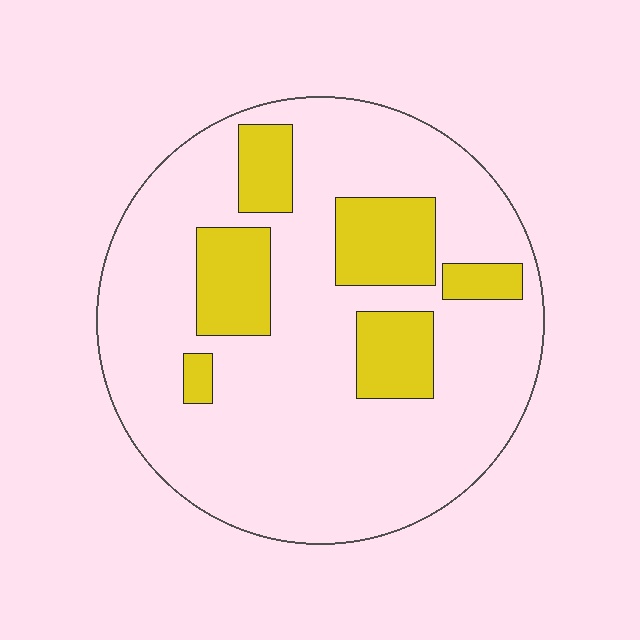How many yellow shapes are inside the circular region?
6.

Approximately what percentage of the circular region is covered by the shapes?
Approximately 20%.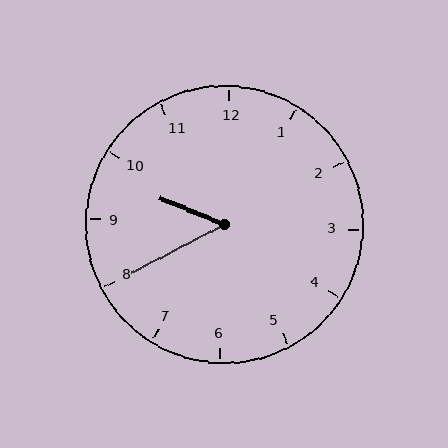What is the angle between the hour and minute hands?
Approximately 50 degrees.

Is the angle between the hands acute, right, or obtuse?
It is acute.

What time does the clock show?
9:40.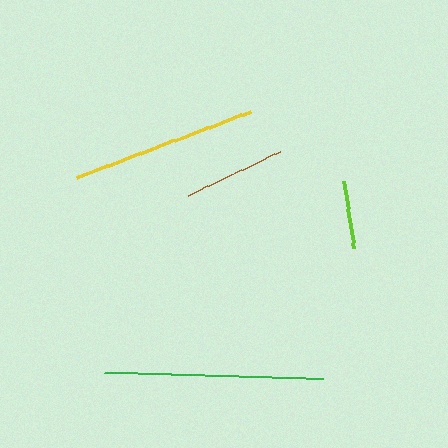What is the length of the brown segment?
The brown segment is approximately 102 pixels long.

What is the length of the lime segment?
The lime segment is approximately 68 pixels long.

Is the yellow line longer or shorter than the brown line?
The yellow line is longer than the brown line.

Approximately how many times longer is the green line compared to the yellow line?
The green line is approximately 1.2 times the length of the yellow line.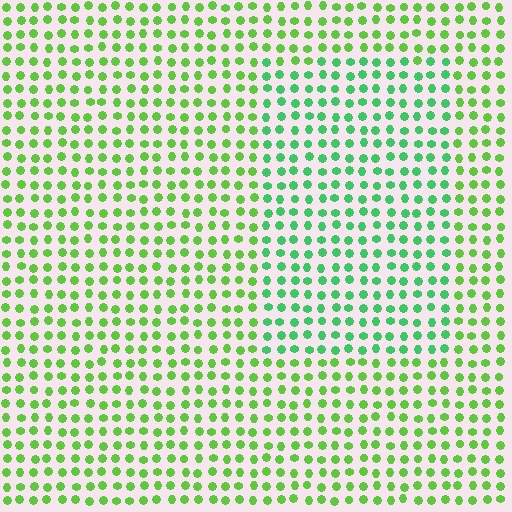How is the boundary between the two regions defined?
The boundary is defined purely by a slight shift in hue (about 32 degrees). Spacing, size, and orientation are identical on both sides.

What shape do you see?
I see a rectangle.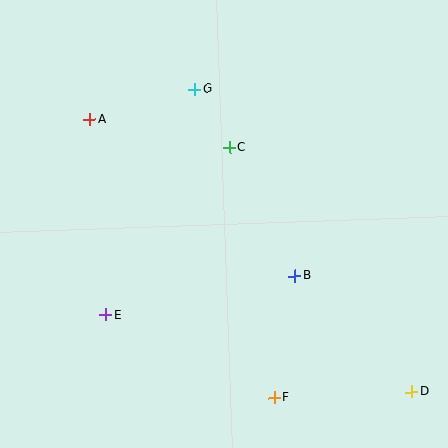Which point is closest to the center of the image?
Point C at (230, 147) is closest to the center.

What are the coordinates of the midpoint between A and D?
The midpoint between A and D is at (251, 255).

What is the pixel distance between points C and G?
The distance between C and G is 68 pixels.